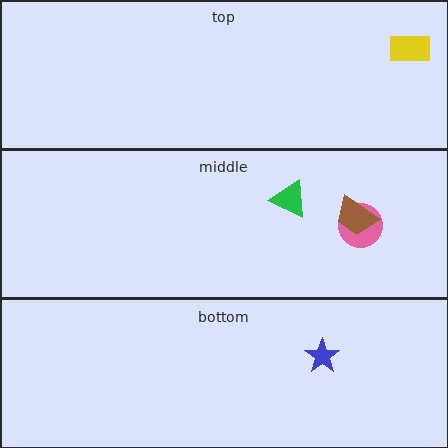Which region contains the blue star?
The bottom region.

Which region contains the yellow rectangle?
The top region.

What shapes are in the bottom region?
The blue star.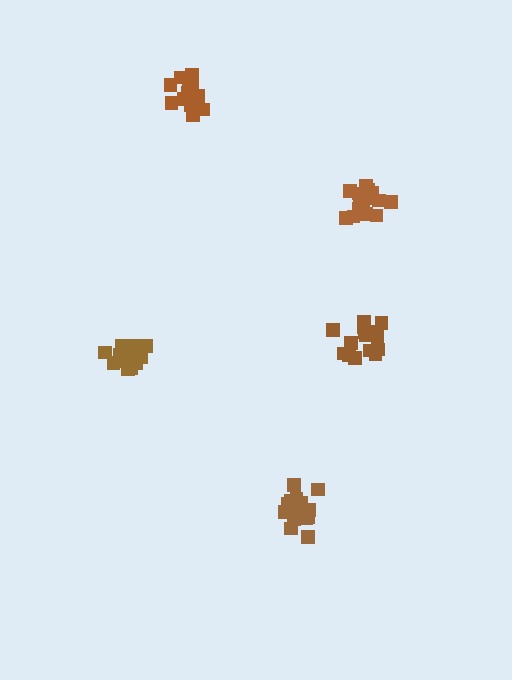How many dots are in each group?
Group 1: 16 dots, Group 2: 18 dots, Group 3: 15 dots, Group 4: 14 dots, Group 5: 17 dots (80 total).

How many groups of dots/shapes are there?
There are 5 groups.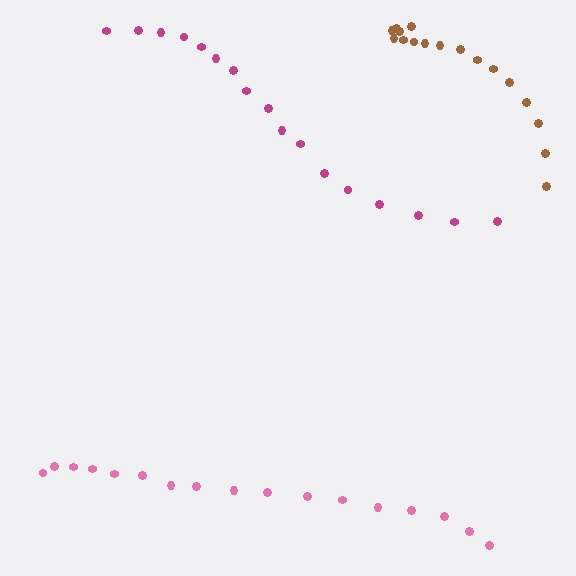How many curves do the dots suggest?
There are 3 distinct paths.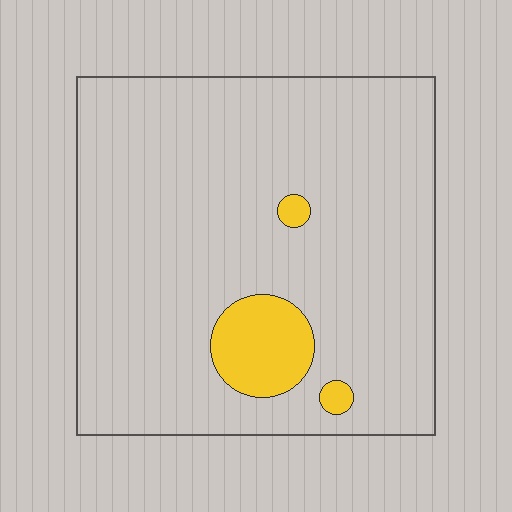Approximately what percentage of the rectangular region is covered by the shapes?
Approximately 10%.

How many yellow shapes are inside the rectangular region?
3.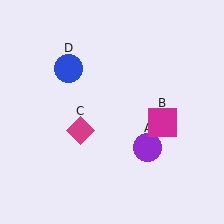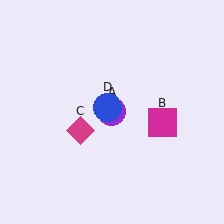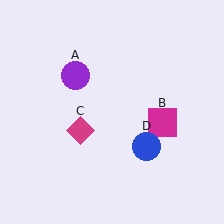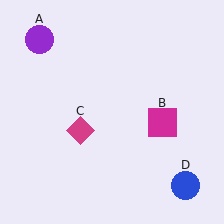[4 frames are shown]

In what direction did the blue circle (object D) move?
The blue circle (object D) moved down and to the right.